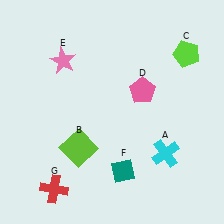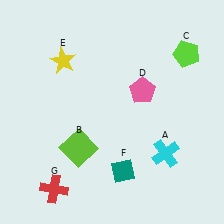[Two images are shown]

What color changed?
The star (E) changed from pink in Image 1 to yellow in Image 2.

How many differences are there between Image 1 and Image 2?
There is 1 difference between the two images.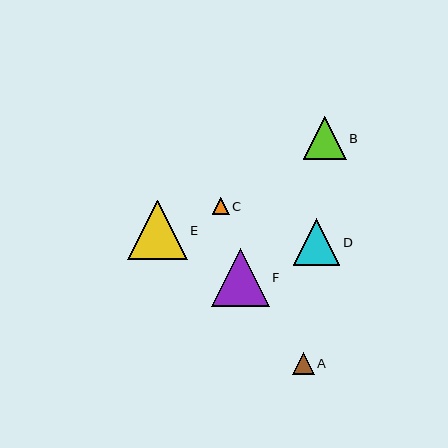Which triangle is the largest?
Triangle E is the largest with a size of approximately 60 pixels.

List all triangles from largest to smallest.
From largest to smallest: E, F, D, B, A, C.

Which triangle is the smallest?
Triangle C is the smallest with a size of approximately 17 pixels.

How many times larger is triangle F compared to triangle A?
Triangle F is approximately 2.6 times the size of triangle A.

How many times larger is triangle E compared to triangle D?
Triangle E is approximately 1.3 times the size of triangle D.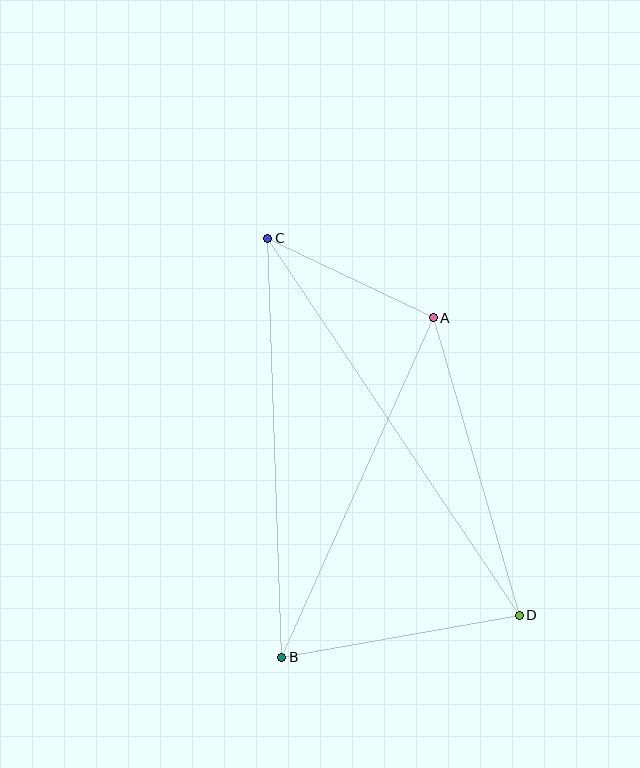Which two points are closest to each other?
Points A and C are closest to each other.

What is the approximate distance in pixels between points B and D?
The distance between B and D is approximately 241 pixels.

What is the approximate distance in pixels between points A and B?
The distance between A and B is approximately 372 pixels.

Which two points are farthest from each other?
Points C and D are farthest from each other.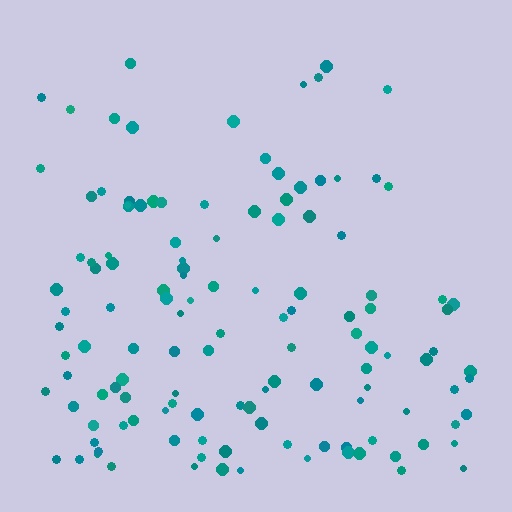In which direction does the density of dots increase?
From top to bottom, with the bottom side densest.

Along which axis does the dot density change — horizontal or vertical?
Vertical.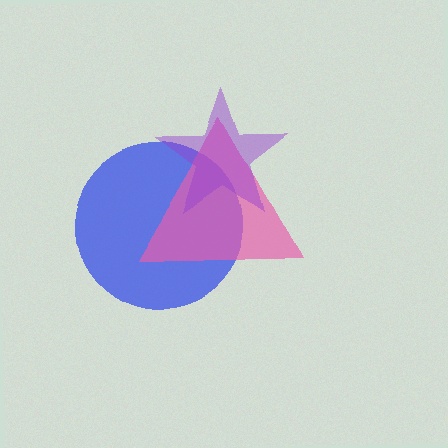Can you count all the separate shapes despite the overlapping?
Yes, there are 3 separate shapes.